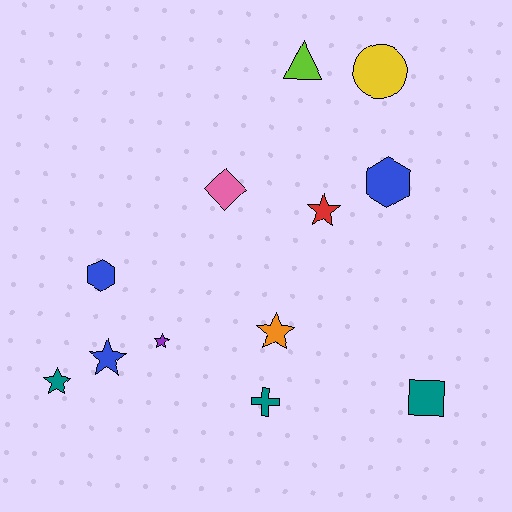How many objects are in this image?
There are 12 objects.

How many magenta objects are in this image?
There are no magenta objects.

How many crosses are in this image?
There is 1 cross.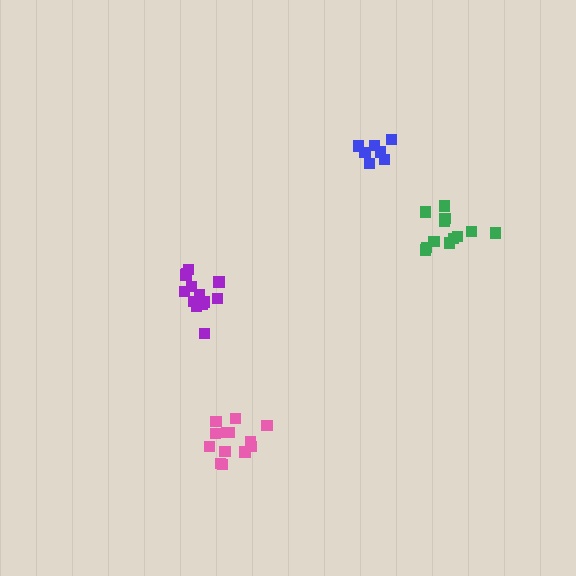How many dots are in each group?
Group 1: 13 dots, Group 2: 12 dots, Group 3: 7 dots, Group 4: 13 dots (45 total).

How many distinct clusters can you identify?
There are 4 distinct clusters.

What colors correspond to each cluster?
The clusters are colored: purple, green, blue, pink.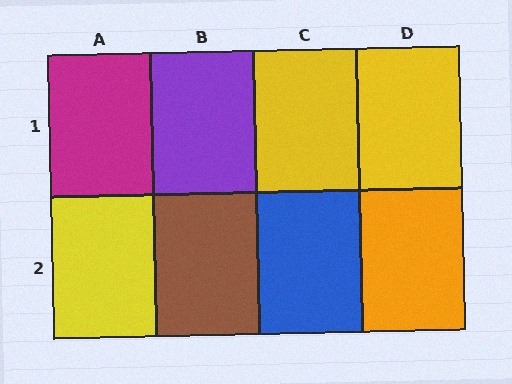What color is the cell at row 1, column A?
Magenta.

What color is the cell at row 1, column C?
Yellow.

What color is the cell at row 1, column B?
Purple.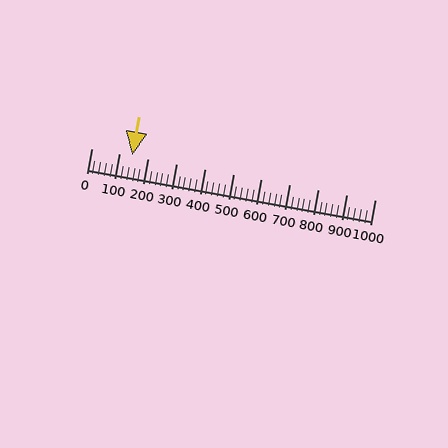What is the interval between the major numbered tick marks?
The major tick marks are spaced 100 units apart.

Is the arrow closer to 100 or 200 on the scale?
The arrow is closer to 100.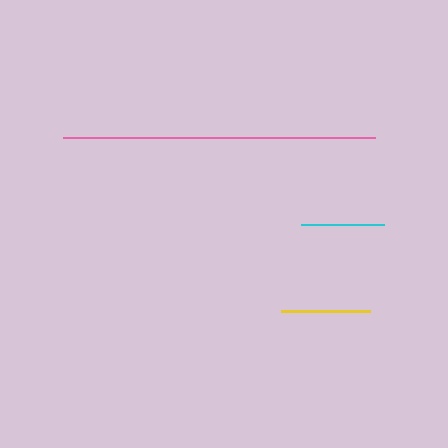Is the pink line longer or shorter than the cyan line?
The pink line is longer than the cyan line.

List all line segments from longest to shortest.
From longest to shortest: pink, yellow, cyan.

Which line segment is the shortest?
The cyan line is the shortest at approximately 83 pixels.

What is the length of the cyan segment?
The cyan segment is approximately 83 pixels long.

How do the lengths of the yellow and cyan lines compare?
The yellow and cyan lines are approximately the same length.